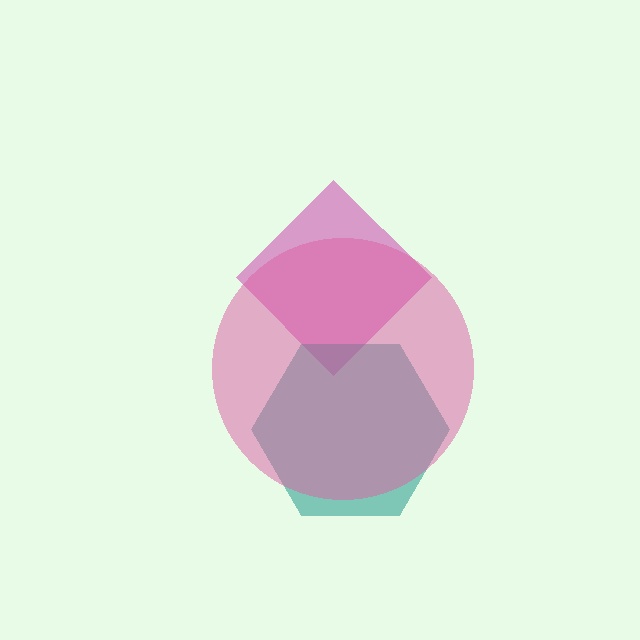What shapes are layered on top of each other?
The layered shapes are: a magenta diamond, a teal hexagon, a pink circle.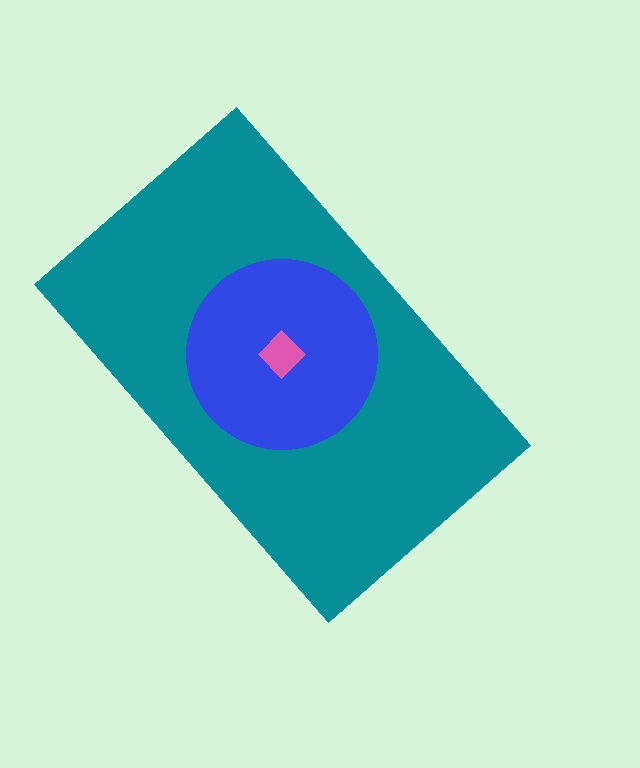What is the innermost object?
The pink diamond.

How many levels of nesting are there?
3.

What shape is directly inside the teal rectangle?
The blue circle.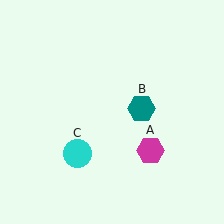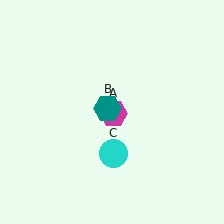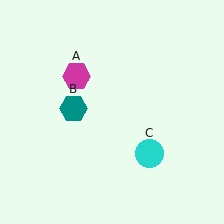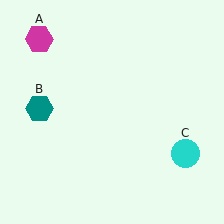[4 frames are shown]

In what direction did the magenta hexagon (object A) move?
The magenta hexagon (object A) moved up and to the left.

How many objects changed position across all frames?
3 objects changed position: magenta hexagon (object A), teal hexagon (object B), cyan circle (object C).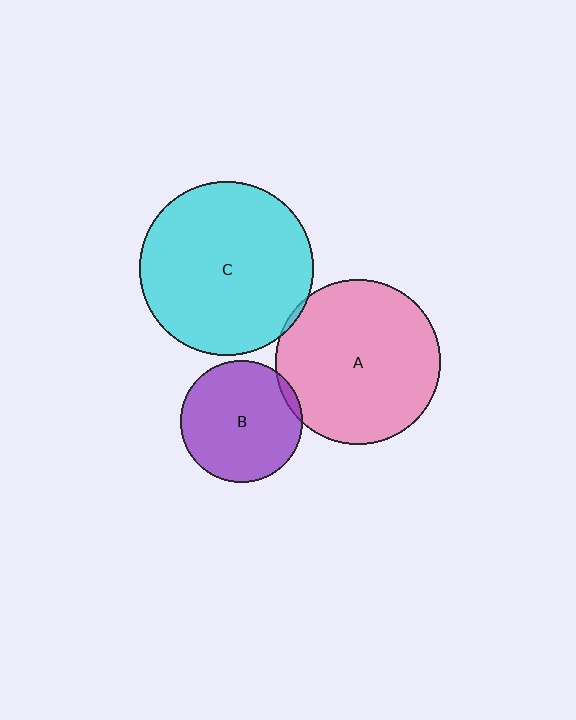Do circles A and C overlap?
Yes.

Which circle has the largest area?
Circle C (cyan).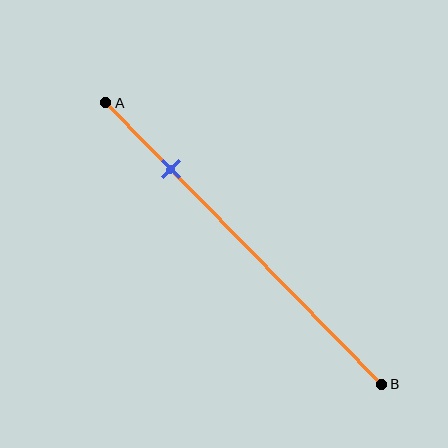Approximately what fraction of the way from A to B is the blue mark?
The blue mark is approximately 25% of the way from A to B.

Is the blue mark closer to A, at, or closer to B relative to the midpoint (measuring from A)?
The blue mark is closer to point A than the midpoint of segment AB.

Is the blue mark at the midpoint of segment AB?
No, the mark is at about 25% from A, not at the 50% midpoint.